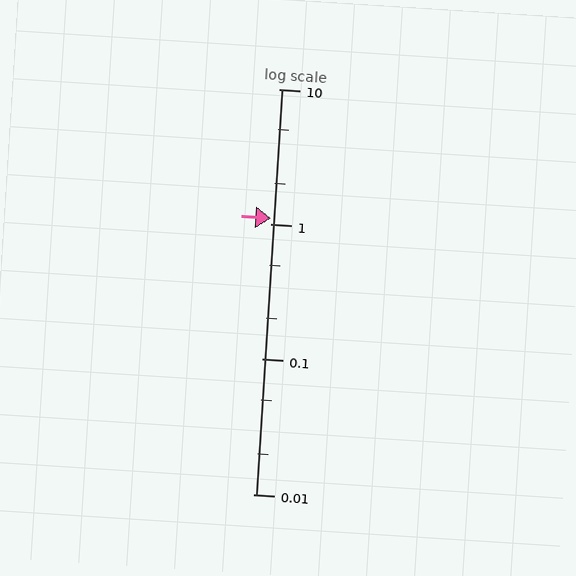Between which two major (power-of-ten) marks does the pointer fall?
The pointer is between 1 and 10.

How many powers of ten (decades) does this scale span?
The scale spans 3 decades, from 0.01 to 10.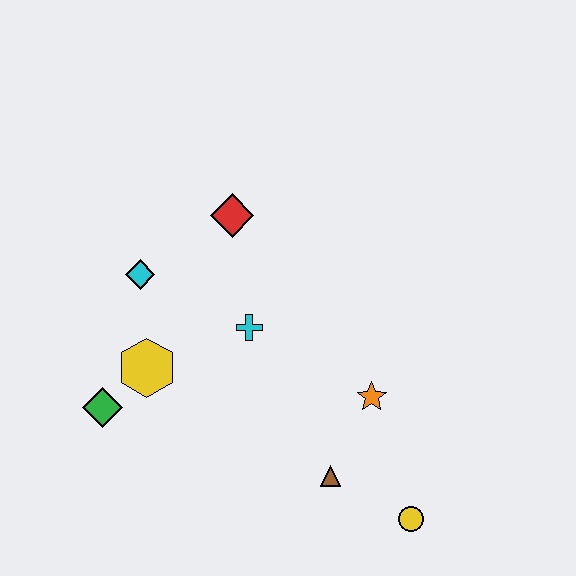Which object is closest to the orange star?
The brown triangle is closest to the orange star.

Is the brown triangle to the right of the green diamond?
Yes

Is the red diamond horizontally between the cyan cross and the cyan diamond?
Yes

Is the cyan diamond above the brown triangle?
Yes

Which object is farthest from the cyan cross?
The yellow circle is farthest from the cyan cross.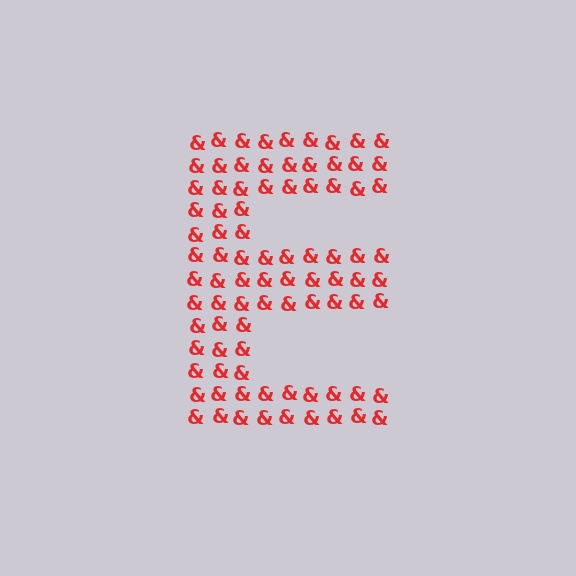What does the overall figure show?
The overall figure shows the letter E.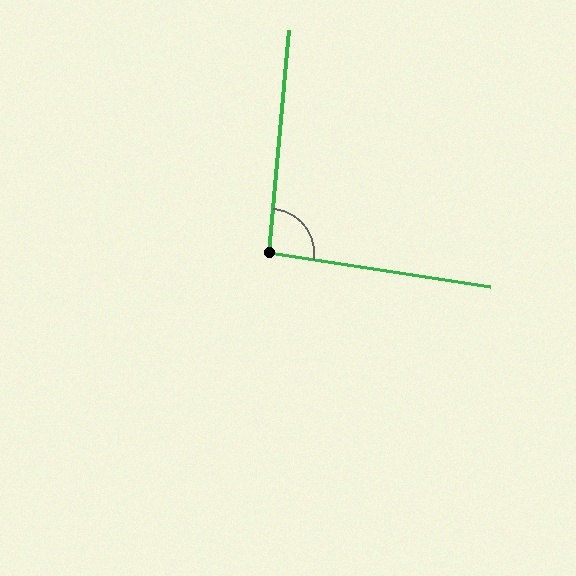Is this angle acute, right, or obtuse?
It is approximately a right angle.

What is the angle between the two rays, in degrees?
Approximately 94 degrees.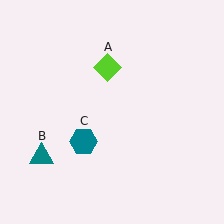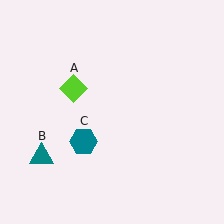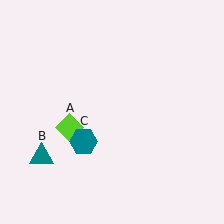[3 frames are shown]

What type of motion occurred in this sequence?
The lime diamond (object A) rotated counterclockwise around the center of the scene.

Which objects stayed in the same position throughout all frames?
Teal triangle (object B) and teal hexagon (object C) remained stationary.